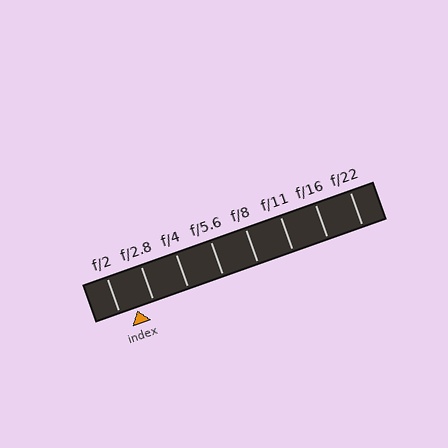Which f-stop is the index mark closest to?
The index mark is closest to f/2.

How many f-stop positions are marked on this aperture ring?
There are 8 f-stop positions marked.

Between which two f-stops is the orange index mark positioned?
The index mark is between f/2 and f/2.8.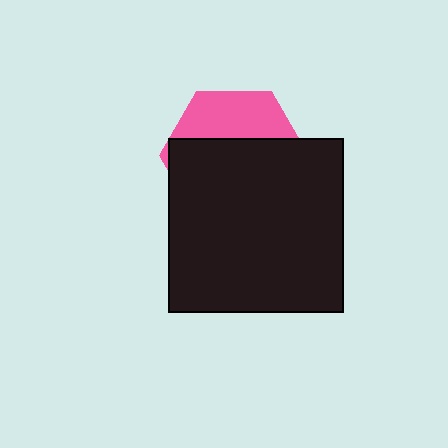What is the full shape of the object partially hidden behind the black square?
The partially hidden object is a pink hexagon.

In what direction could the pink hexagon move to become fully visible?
The pink hexagon could move up. That would shift it out from behind the black square entirely.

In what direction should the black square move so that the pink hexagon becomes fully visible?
The black square should move down. That is the shortest direction to clear the overlap and leave the pink hexagon fully visible.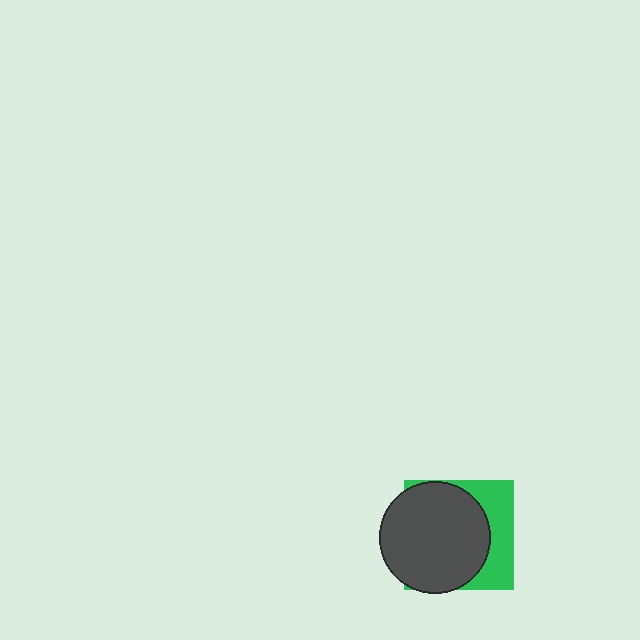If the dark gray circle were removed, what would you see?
You would see the complete green square.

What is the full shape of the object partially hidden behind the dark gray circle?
The partially hidden object is a green square.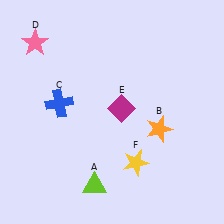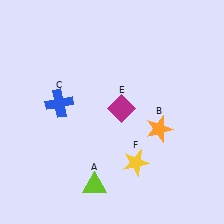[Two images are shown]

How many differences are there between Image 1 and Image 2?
There is 1 difference between the two images.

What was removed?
The pink star (D) was removed in Image 2.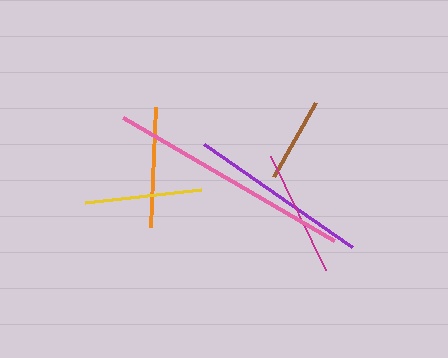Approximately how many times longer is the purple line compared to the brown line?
The purple line is approximately 2.1 times the length of the brown line.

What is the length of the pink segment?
The pink segment is approximately 244 pixels long.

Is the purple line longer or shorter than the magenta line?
The purple line is longer than the magenta line.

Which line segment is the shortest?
The brown line is the shortest at approximately 85 pixels.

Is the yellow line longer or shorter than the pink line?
The pink line is longer than the yellow line.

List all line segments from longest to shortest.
From longest to shortest: pink, purple, magenta, orange, yellow, brown.